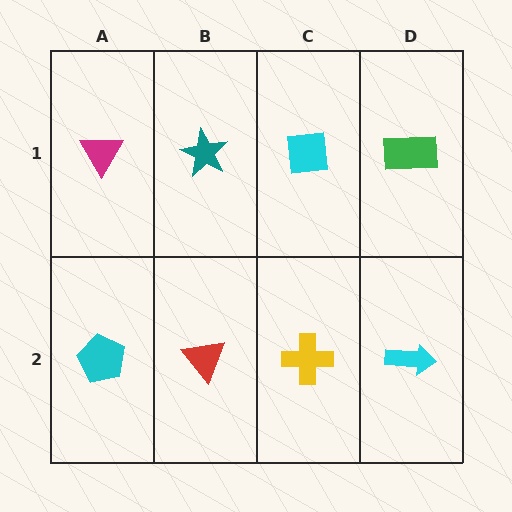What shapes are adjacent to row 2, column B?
A teal star (row 1, column B), a cyan pentagon (row 2, column A), a yellow cross (row 2, column C).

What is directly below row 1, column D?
A cyan arrow.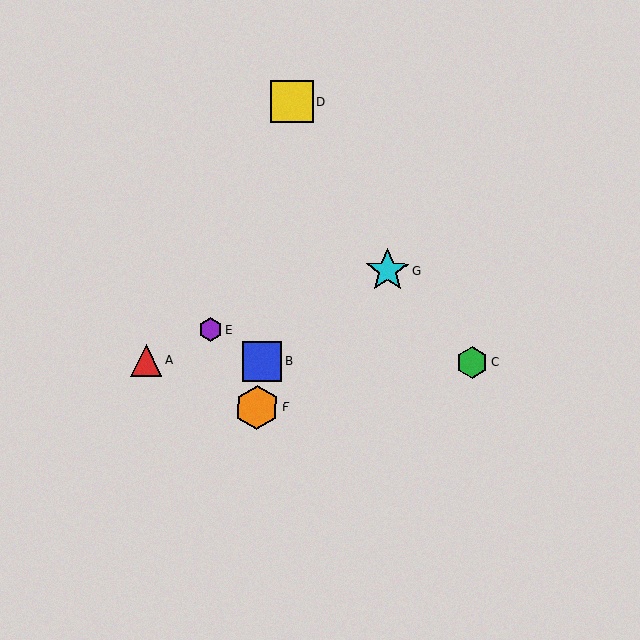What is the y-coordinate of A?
Object A is at y≈360.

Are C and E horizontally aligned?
No, C is at y≈362 and E is at y≈330.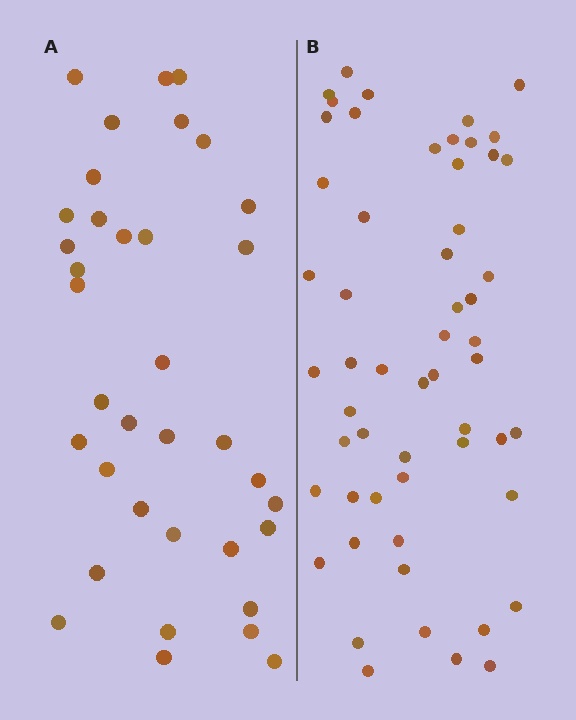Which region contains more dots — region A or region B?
Region B (the right region) has more dots.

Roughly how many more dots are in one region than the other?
Region B has approximately 20 more dots than region A.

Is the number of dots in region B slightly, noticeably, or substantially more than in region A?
Region B has substantially more. The ratio is roughly 1.6 to 1.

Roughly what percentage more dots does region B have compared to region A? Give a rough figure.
About 55% more.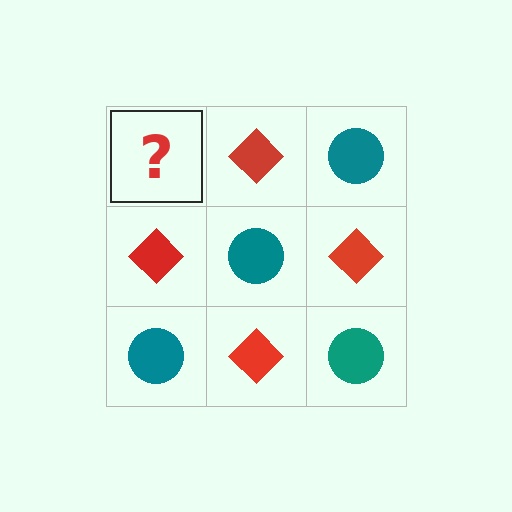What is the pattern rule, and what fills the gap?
The rule is that it alternates teal circle and red diamond in a checkerboard pattern. The gap should be filled with a teal circle.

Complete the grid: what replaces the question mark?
The question mark should be replaced with a teal circle.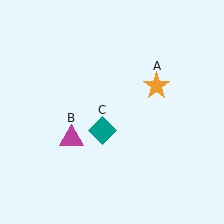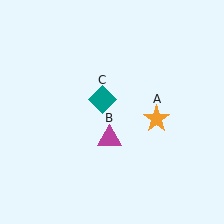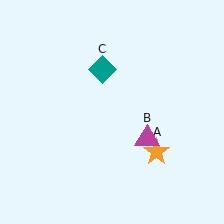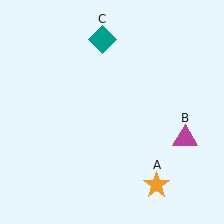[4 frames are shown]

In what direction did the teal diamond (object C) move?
The teal diamond (object C) moved up.